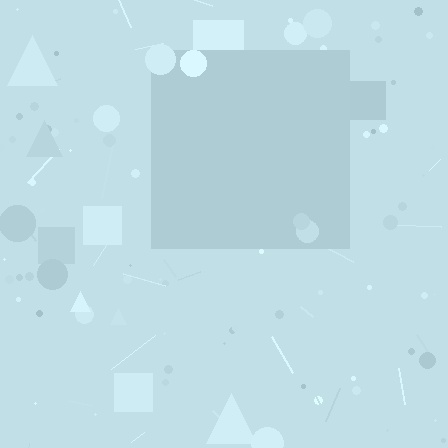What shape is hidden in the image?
A square is hidden in the image.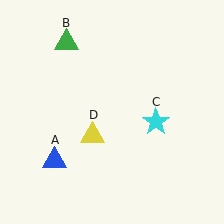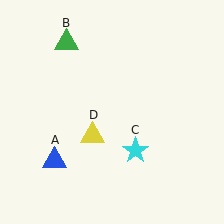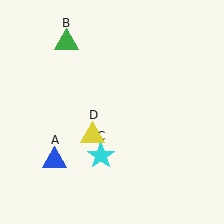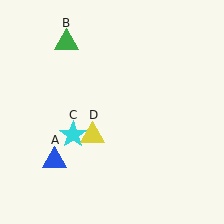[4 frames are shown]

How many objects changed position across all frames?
1 object changed position: cyan star (object C).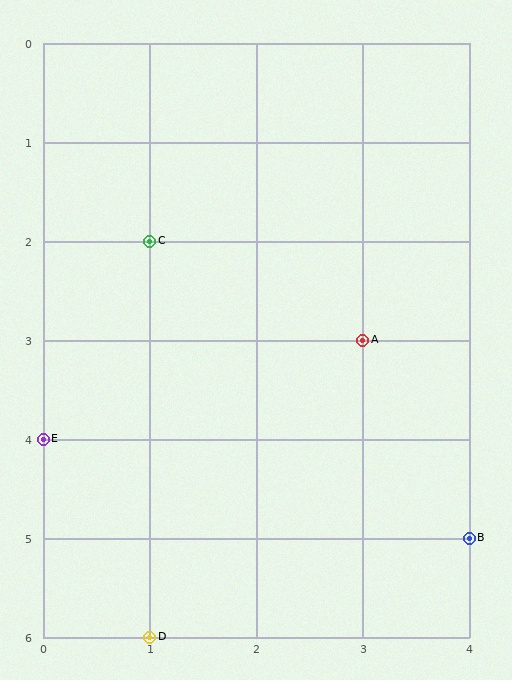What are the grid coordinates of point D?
Point D is at grid coordinates (1, 6).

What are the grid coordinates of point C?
Point C is at grid coordinates (1, 2).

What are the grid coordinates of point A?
Point A is at grid coordinates (3, 3).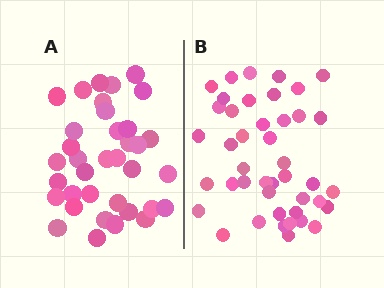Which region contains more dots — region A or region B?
Region B (the right region) has more dots.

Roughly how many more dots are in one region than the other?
Region B has roughly 8 or so more dots than region A.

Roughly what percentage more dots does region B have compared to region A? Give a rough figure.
About 20% more.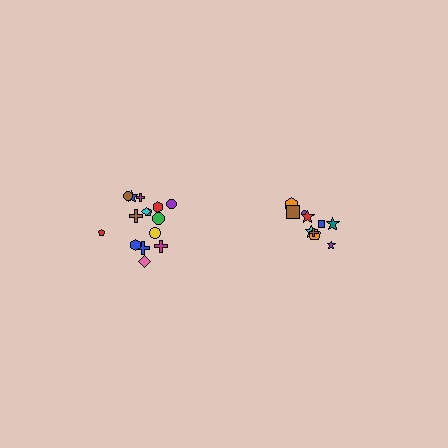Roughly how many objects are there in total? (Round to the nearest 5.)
Roughly 25 objects in total.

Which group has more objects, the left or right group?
The left group.